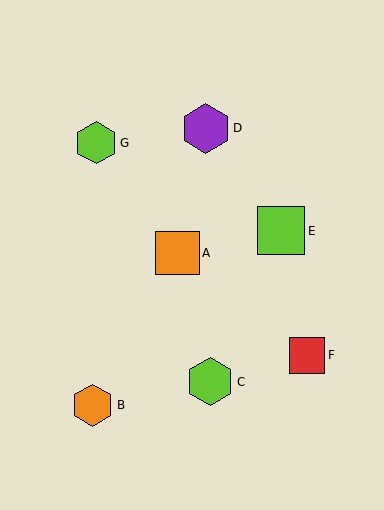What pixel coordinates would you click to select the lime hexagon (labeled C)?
Click at (210, 382) to select the lime hexagon C.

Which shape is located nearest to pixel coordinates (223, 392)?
The lime hexagon (labeled C) at (210, 382) is nearest to that location.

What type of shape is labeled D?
Shape D is a purple hexagon.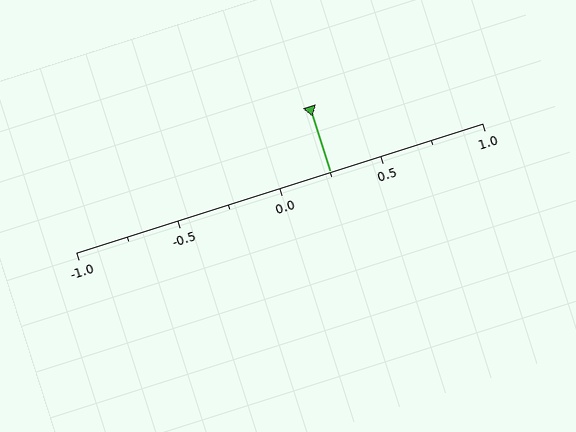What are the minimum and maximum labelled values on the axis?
The axis runs from -1.0 to 1.0.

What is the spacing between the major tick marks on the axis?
The major ticks are spaced 0.5 apart.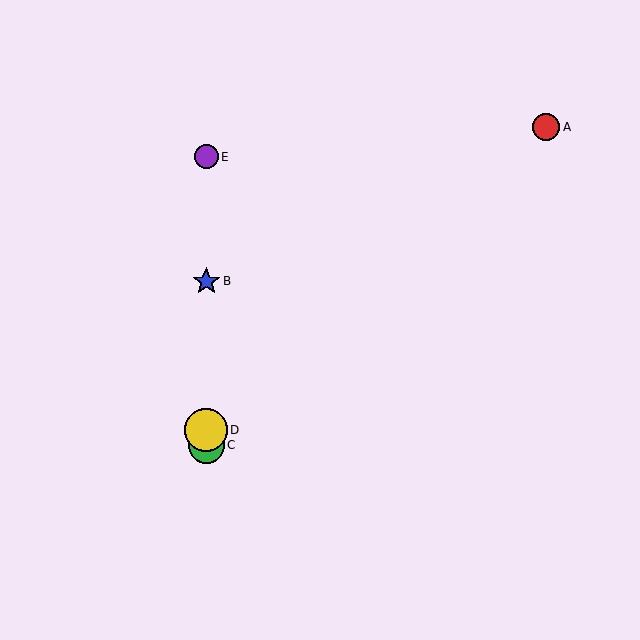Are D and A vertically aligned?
No, D is at x≈206 and A is at x≈546.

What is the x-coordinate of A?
Object A is at x≈546.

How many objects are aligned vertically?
4 objects (B, C, D, E) are aligned vertically.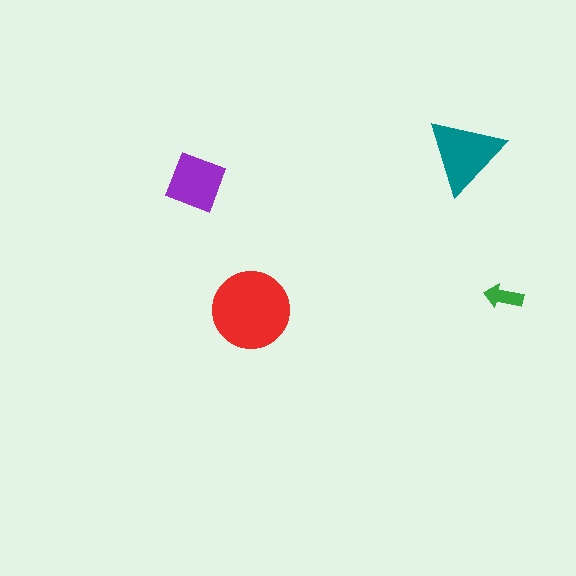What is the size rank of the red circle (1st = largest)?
1st.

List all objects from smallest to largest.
The green arrow, the purple diamond, the teal triangle, the red circle.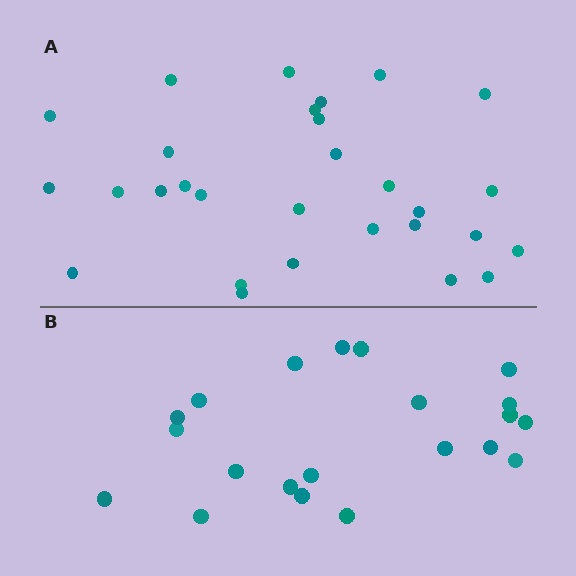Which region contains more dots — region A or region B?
Region A (the top region) has more dots.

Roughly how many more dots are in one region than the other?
Region A has roughly 8 or so more dots than region B.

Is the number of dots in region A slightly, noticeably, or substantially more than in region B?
Region A has noticeably more, but not dramatically so. The ratio is roughly 1.4 to 1.